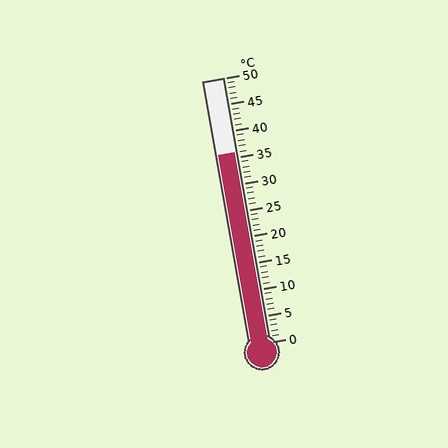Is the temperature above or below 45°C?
The temperature is below 45°C.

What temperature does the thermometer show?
The thermometer shows approximately 36°C.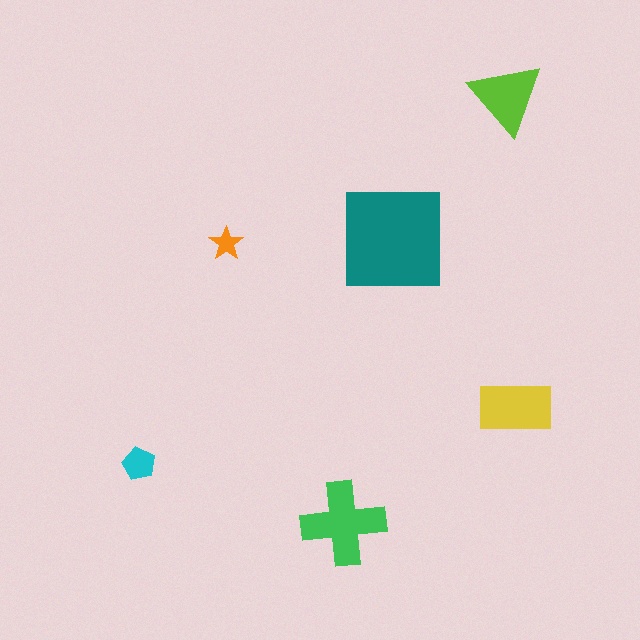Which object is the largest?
The teal square.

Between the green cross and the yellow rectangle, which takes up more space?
The green cross.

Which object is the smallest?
The orange star.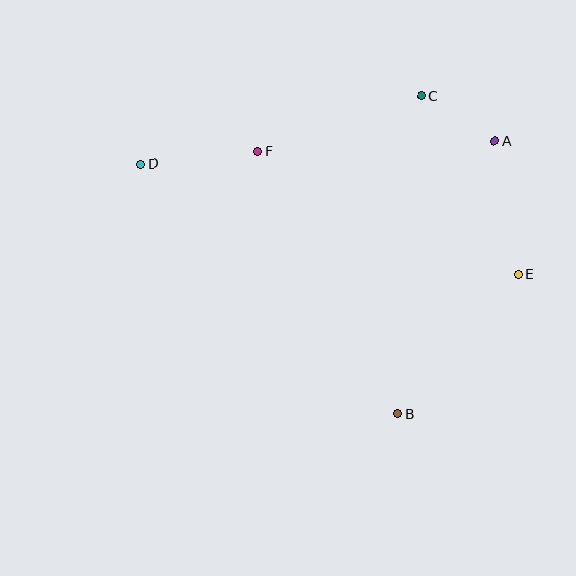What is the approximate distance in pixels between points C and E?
The distance between C and E is approximately 202 pixels.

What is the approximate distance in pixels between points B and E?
The distance between B and E is approximately 184 pixels.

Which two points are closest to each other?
Points A and C are closest to each other.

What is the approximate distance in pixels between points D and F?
The distance between D and F is approximately 118 pixels.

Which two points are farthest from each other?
Points D and E are farthest from each other.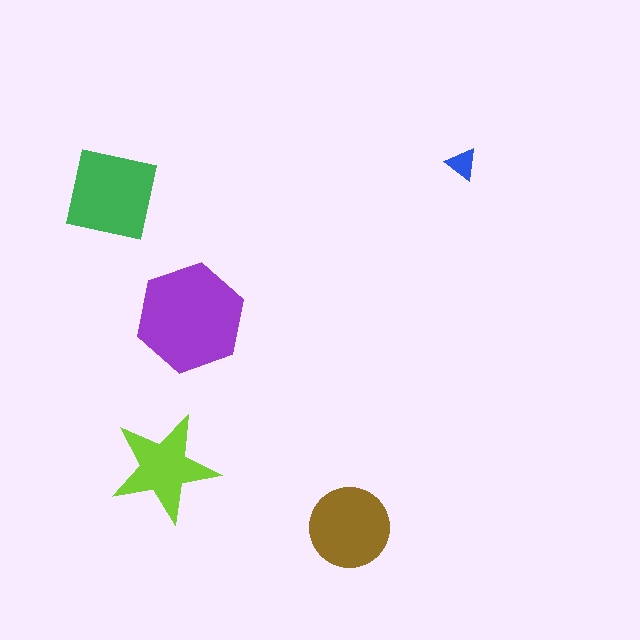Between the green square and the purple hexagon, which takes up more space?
The purple hexagon.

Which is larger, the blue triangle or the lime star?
The lime star.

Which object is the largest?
The purple hexagon.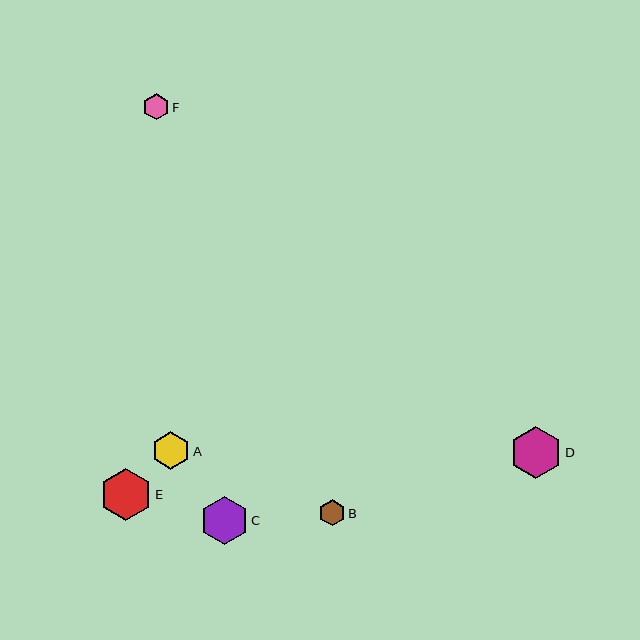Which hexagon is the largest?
Hexagon D is the largest with a size of approximately 52 pixels.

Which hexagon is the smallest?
Hexagon F is the smallest with a size of approximately 26 pixels.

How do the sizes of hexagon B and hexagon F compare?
Hexagon B and hexagon F are approximately the same size.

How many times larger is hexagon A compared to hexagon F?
Hexagon A is approximately 1.4 times the size of hexagon F.